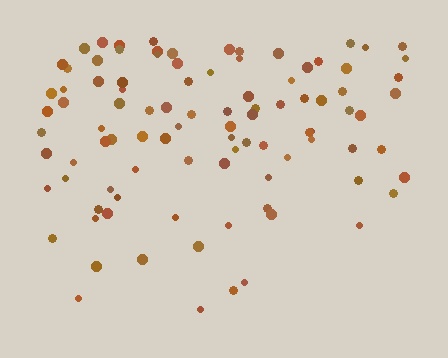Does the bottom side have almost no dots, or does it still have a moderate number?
Still a moderate number, just noticeably fewer than the top.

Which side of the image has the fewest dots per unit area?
The bottom.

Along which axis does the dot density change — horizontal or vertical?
Vertical.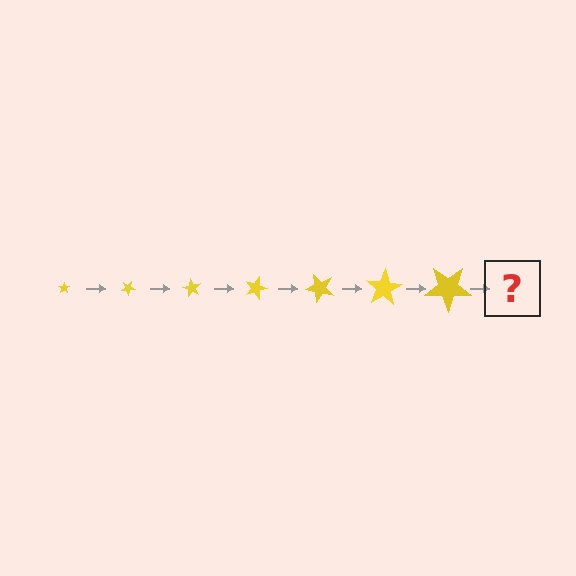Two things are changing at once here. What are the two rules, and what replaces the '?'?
The two rules are that the star grows larger each step and it rotates 30 degrees each step. The '?' should be a star, larger than the previous one and rotated 210 degrees from the start.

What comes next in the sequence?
The next element should be a star, larger than the previous one and rotated 210 degrees from the start.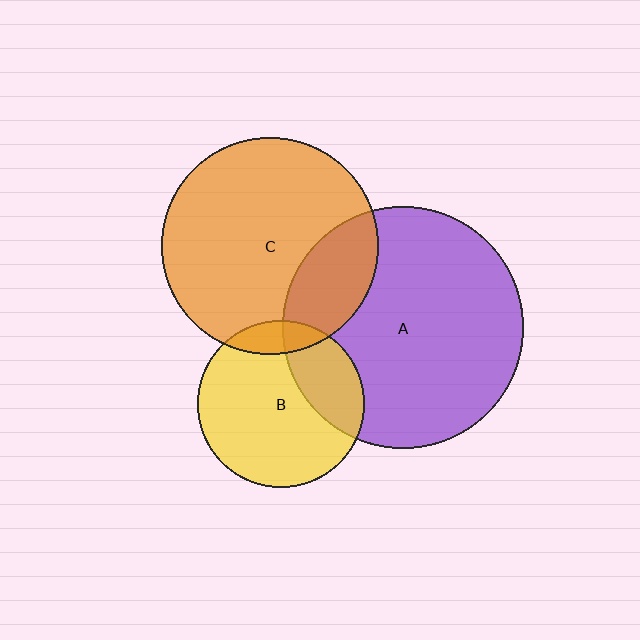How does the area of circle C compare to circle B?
Approximately 1.7 times.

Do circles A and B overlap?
Yes.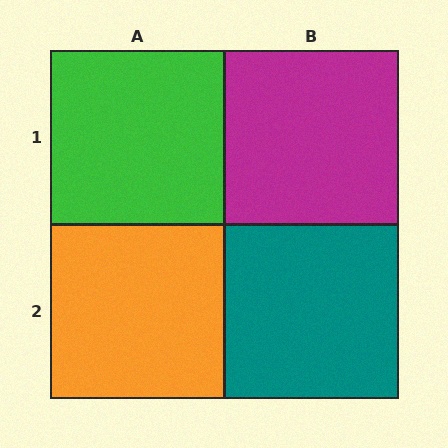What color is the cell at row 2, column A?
Orange.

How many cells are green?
1 cell is green.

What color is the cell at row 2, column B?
Teal.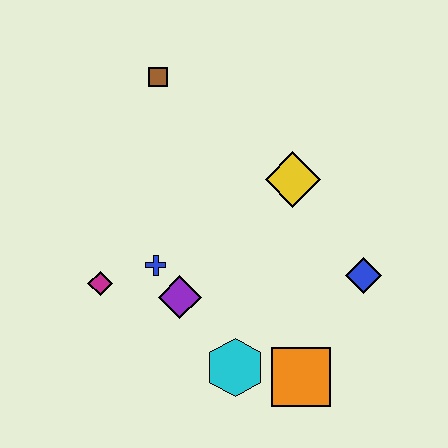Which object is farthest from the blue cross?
The blue diamond is farthest from the blue cross.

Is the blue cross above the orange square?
Yes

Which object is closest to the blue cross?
The purple diamond is closest to the blue cross.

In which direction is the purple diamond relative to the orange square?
The purple diamond is to the left of the orange square.